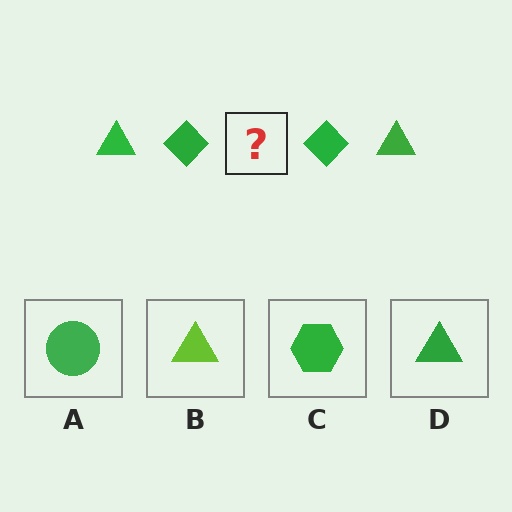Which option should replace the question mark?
Option D.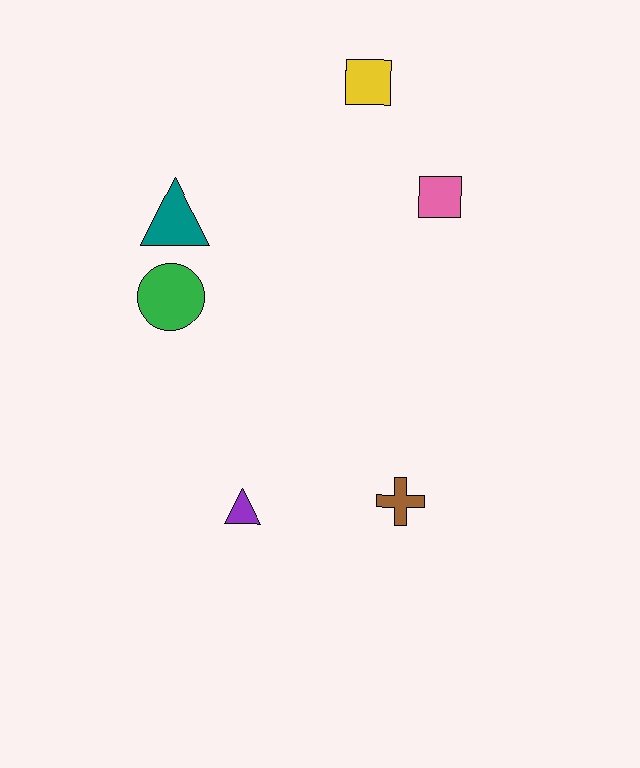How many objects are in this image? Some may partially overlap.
There are 6 objects.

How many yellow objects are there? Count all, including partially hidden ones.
There is 1 yellow object.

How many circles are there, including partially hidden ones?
There is 1 circle.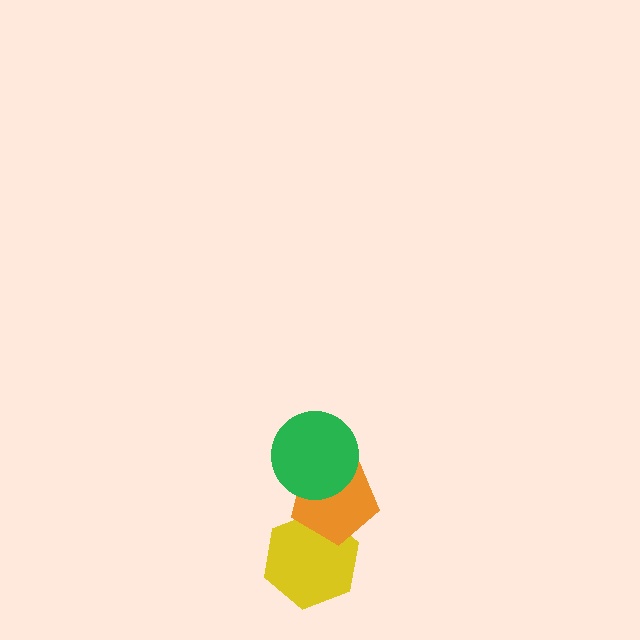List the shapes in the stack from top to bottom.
From top to bottom: the green circle, the orange pentagon, the yellow hexagon.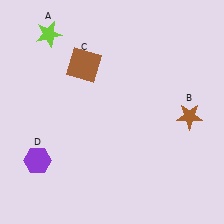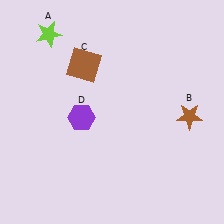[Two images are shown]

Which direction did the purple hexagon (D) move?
The purple hexagon (D) moved right.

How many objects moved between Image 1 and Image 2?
1 object moved between the two images.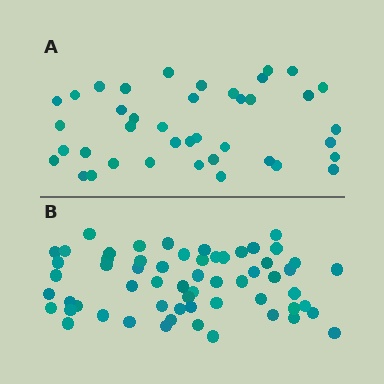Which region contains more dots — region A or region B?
Region B (the bottom region) has more dots.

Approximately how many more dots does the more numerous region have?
Region B has approximately 20 more dots than region A.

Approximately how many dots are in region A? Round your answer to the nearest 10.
About 40 dots.